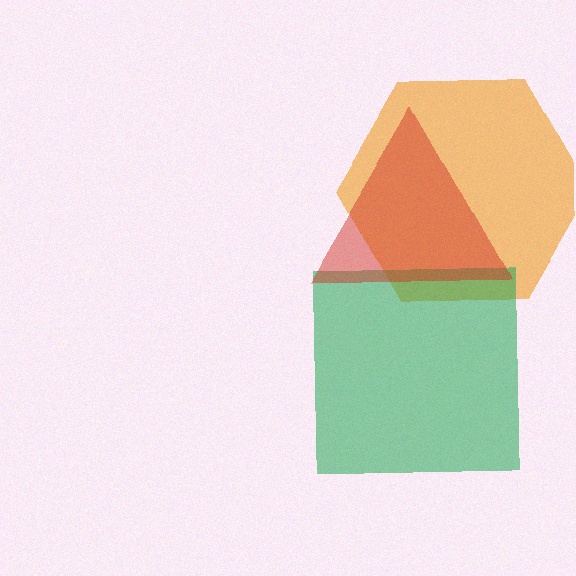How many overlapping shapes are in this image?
There are 3 overlapping shapes in the image.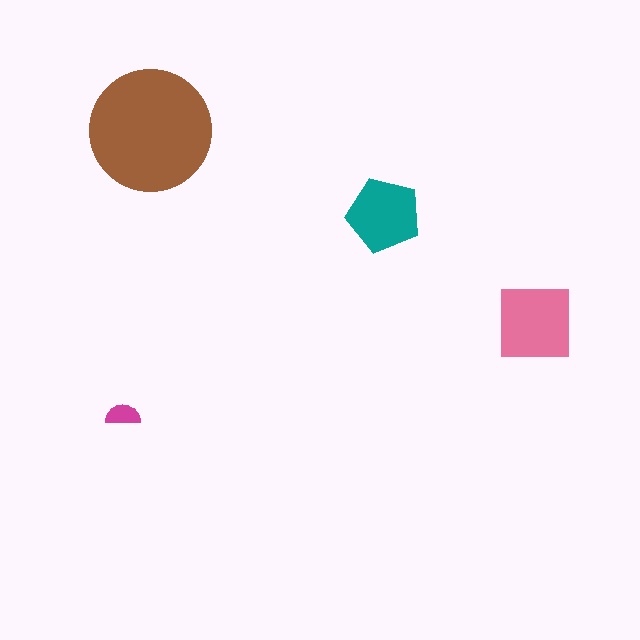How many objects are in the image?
There are 4 objects in the image.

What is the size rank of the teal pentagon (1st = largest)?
3rd.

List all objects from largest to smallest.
The brown circle, the pink square, the teal pentagon, the magenta semicircle.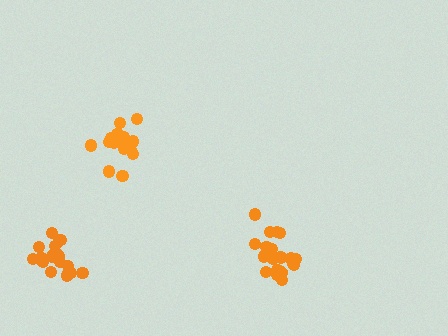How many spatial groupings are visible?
There are 3 spatial groupings.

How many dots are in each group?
Group 1: 21 dots, Group 2: 15 dots, Group 3: 18 dots (54 total).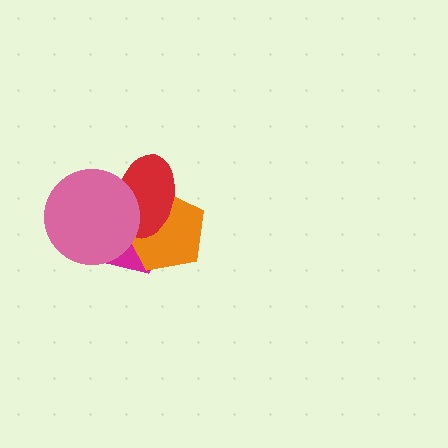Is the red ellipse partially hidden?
Yes, it is partially covered by another shape.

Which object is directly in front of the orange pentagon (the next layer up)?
The red ellipse is directly in front of the orange pentagon.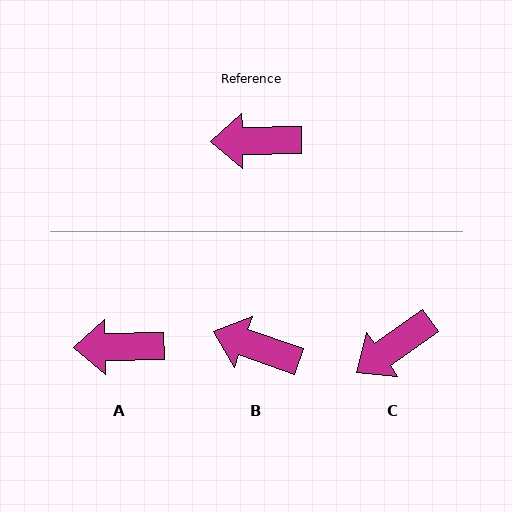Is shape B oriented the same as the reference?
No, it is off by about 20 degrees.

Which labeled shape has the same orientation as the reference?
A.